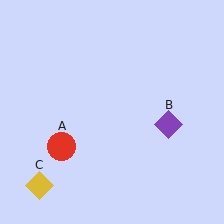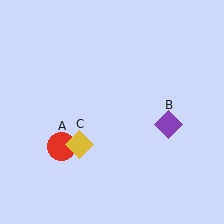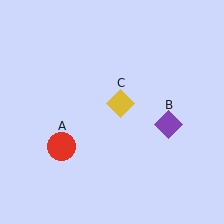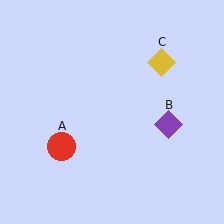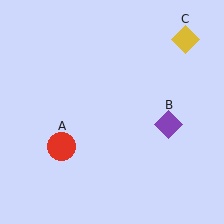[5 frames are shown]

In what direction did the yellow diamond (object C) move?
The yellow diamond (object C) moved up and to the right.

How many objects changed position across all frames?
1 object changed position: yellow diamond (object C).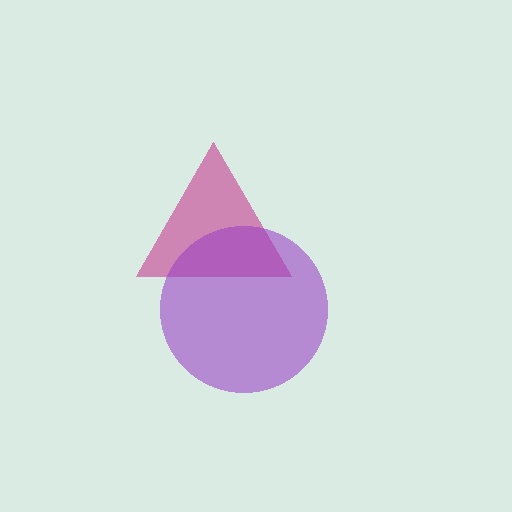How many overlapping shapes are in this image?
There are 2 overlapping shapes in the image.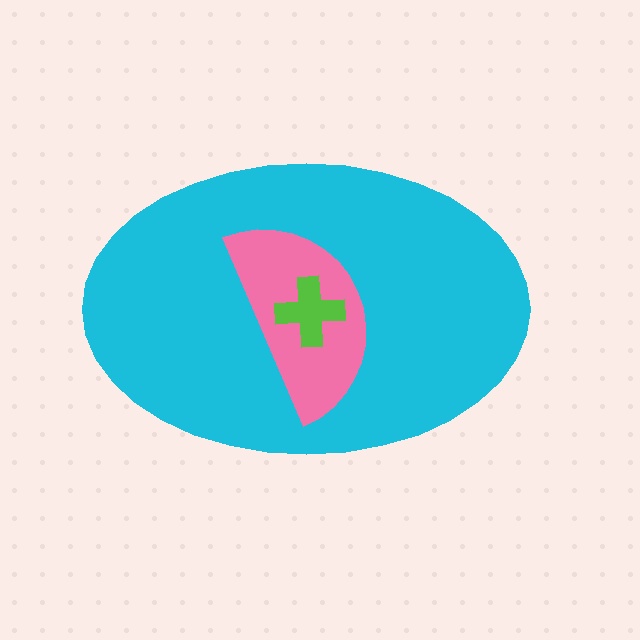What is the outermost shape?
The cyan ellipse.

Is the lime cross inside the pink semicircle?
Yes.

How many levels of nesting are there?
3.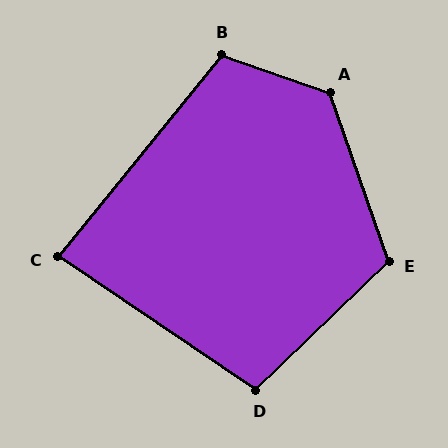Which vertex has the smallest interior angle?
C, at approximately 85 degrees.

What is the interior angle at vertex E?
Approximately 115 degrees (obtuse).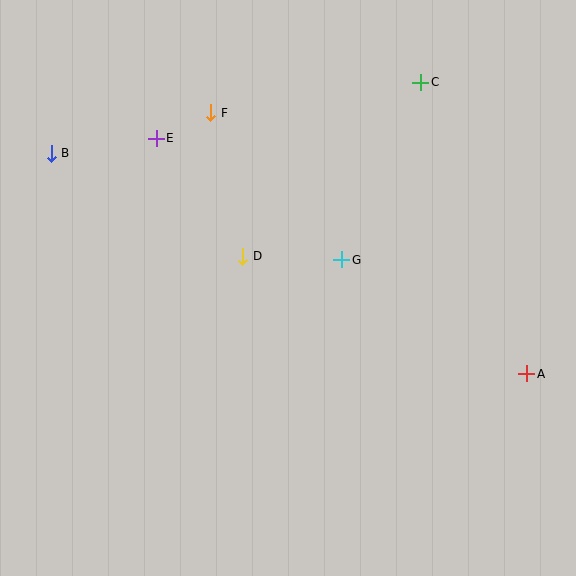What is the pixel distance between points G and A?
The distance between G and A is 217 pixels.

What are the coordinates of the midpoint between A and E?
The midpoint between A and E is at (341, 256).